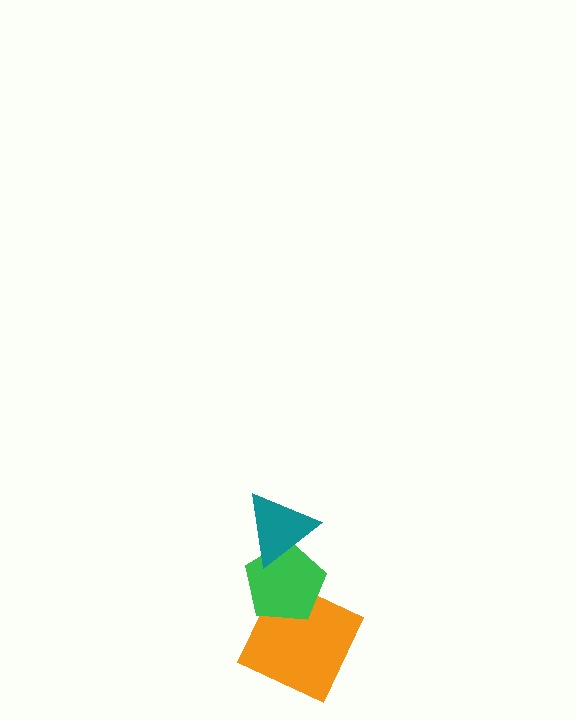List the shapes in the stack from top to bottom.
From top to bottom: the teal triangle, the green pentagon, the orange square.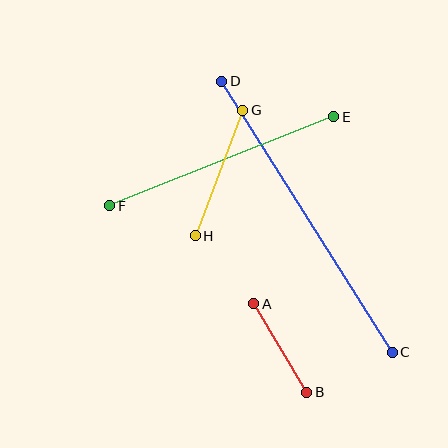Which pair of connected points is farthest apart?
Points C and D are farthest apart.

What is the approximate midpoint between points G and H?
The midpoint is at approximately (219, 173) pixels.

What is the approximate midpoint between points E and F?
The midpoint is at approximately (222, 161) pixels.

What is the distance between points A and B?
The distance is approximately 103 pixels.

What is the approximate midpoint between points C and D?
The midpoint is at approximately (307, 217) pixels.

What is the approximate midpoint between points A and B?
The midpoint is at approximately (280, 348) pixels.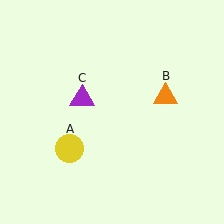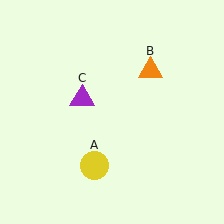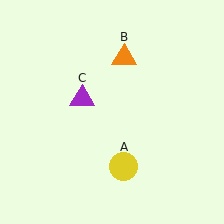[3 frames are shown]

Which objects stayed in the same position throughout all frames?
Purple triangle (object C) remained stationary.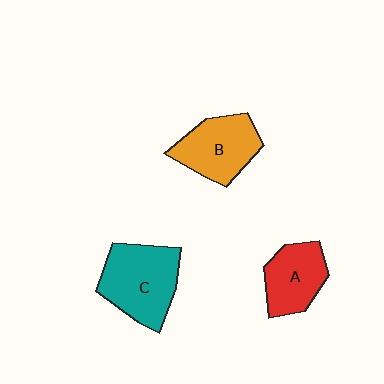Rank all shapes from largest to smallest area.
From largest to smallest: C (teal), B (orange), A (red).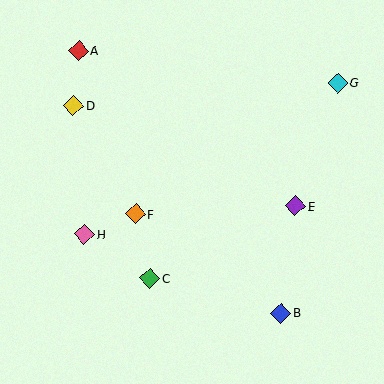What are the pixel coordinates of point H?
Point H is at (85, 234).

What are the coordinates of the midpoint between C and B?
The midpoint between C and B is at (216, 296).